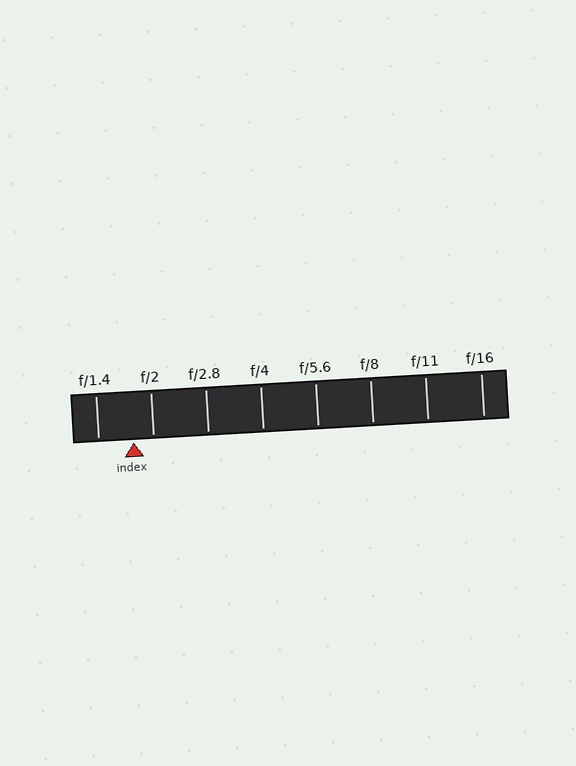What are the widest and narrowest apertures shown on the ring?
The widest aperture shown is f/1.4 and the narrowest is f/16.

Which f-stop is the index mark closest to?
The index mark is closest to f/2.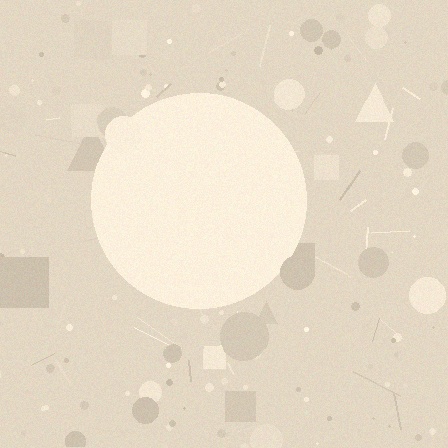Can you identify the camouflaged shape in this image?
The camouflaged shape is a circle.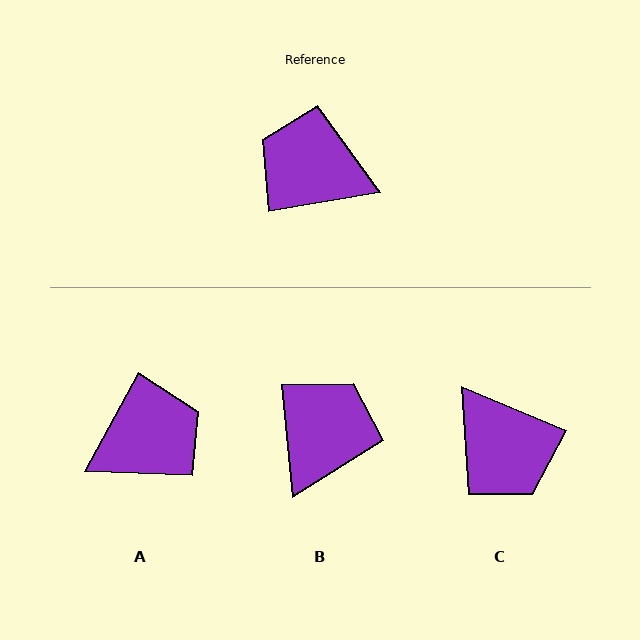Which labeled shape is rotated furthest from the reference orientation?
C, about 148 degrees away.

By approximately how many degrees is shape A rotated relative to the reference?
Approximately 128 degrees clockwise.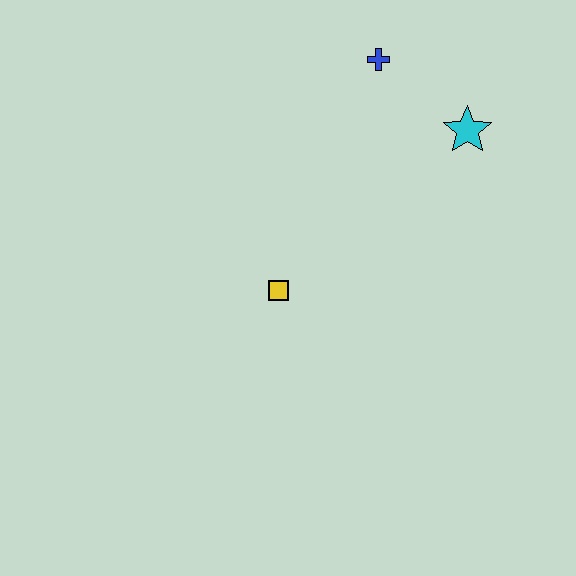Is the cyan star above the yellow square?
Yes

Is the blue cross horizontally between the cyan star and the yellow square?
Yes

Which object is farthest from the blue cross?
The yellow square is farthest from the blue cross.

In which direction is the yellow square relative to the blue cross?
The yellow square is below the blue cross.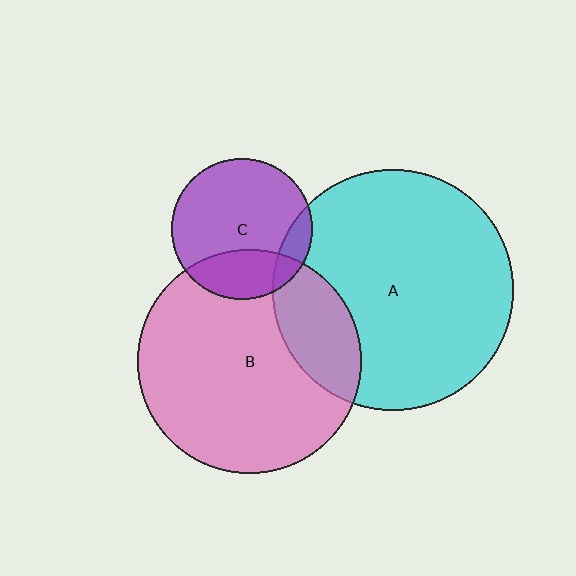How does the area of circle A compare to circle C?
Approximately 2.9 times.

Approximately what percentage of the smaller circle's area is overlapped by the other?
Approximately 25%.